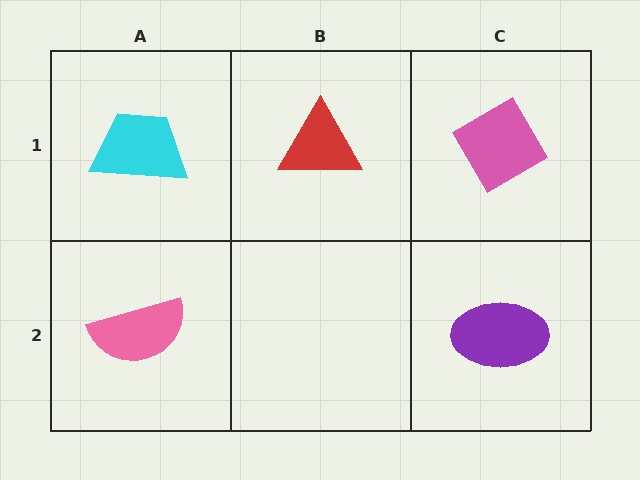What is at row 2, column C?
A purple ellipse.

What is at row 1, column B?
A red triangle.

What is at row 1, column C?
A pink diamond.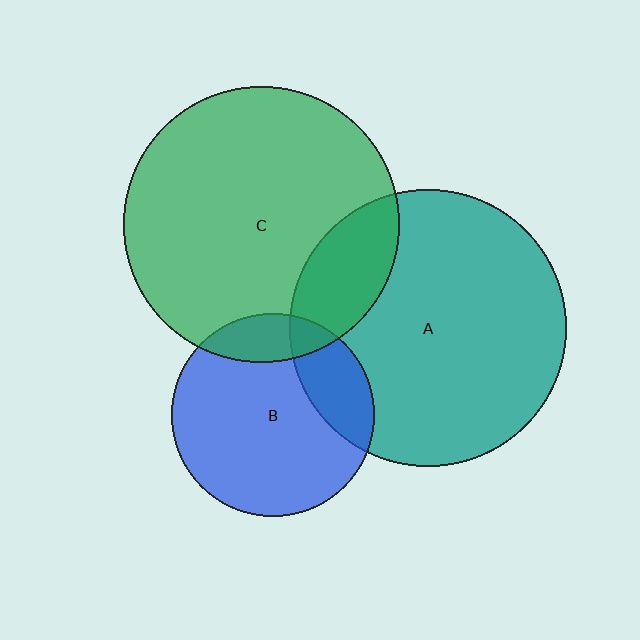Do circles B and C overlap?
Yes.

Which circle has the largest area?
Circle A (teal).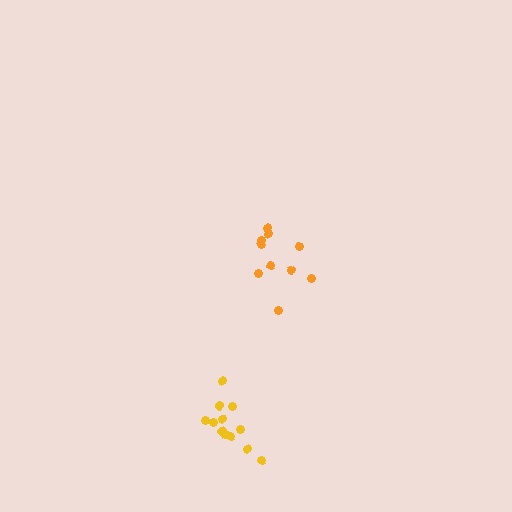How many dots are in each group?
Group 1: 10 dots, Group 2: 12 dots (22 total).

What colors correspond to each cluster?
The clusters are colored: orange, yellow.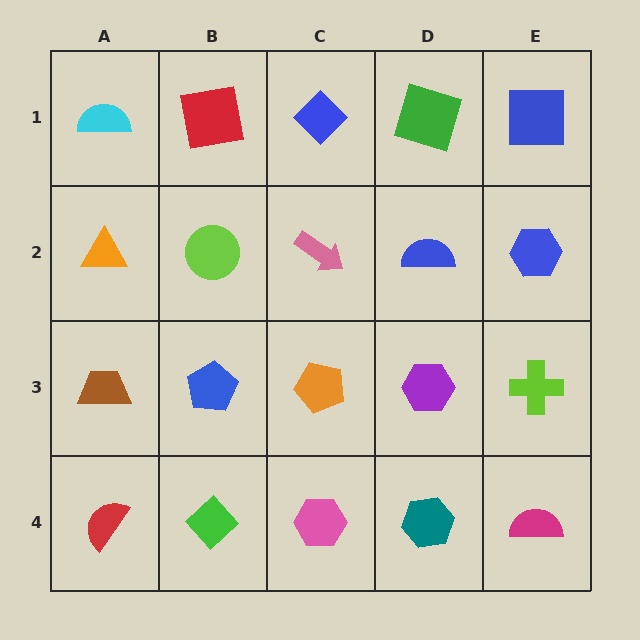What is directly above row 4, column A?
A brown trapezoid.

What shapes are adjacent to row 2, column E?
A blue square (row 1, column E), a lime cross (row 3, column E), a blue semicircle (row 2, column D).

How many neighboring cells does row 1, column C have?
3.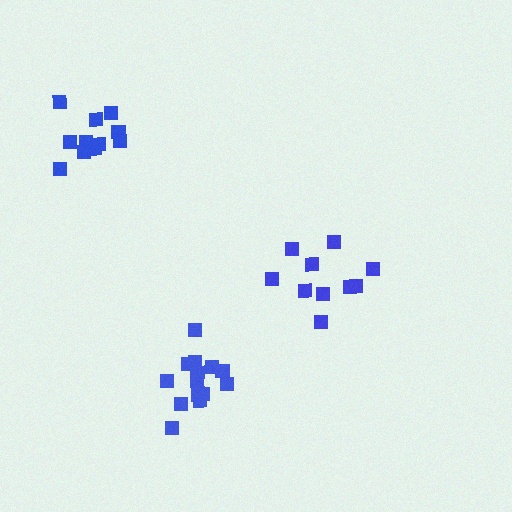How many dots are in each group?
Group 1: 14 dots, Group 2: 10 dots, Group 3: 11 dots (35 total).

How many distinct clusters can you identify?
There are 3 distinct clusters.